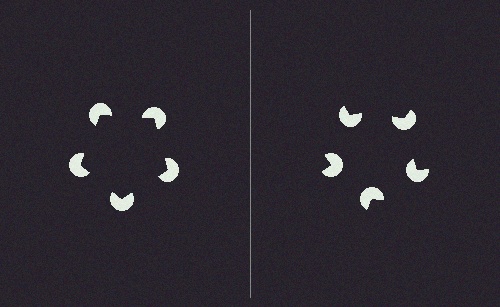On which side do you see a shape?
An illusory pentagon appears on the left side. On the right side the wedge cuts are rotated, so no coherent shape forms.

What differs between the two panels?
The pac-man discs are positioned identically on both sides; only the wedge orientations differ. On the left they align to a pentagon; on the right they are misaligned.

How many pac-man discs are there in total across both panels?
10 — 5 on each side.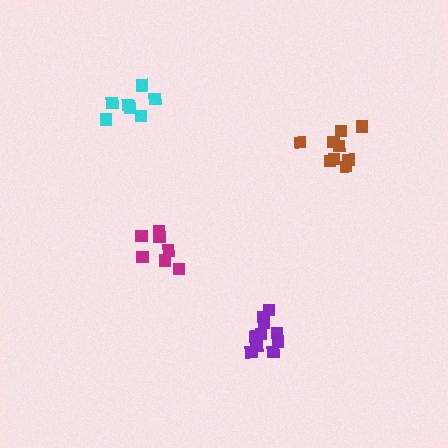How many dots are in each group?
Group 1: 7 dots, Group 2: 7 dots, Group 3: 10 dots, Group 4: 9 dots (33 total).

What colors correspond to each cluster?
The clusters are colored: magenta, cyan, purple, brown.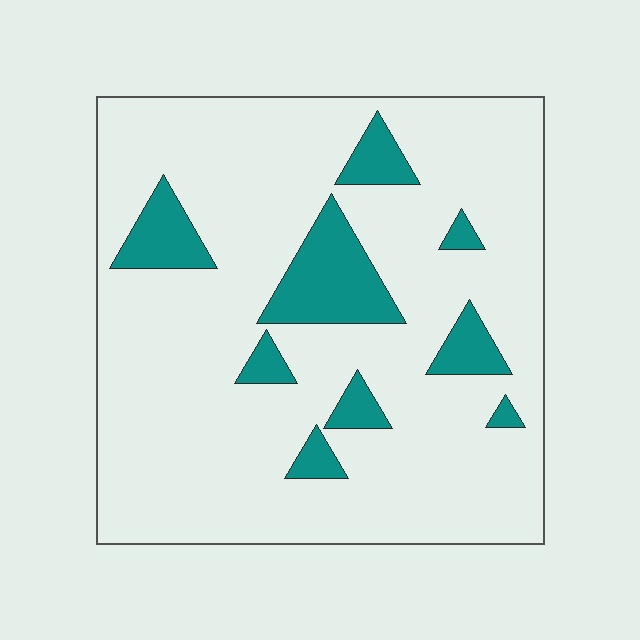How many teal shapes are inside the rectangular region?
9.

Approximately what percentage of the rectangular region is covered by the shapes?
Approximately 15%.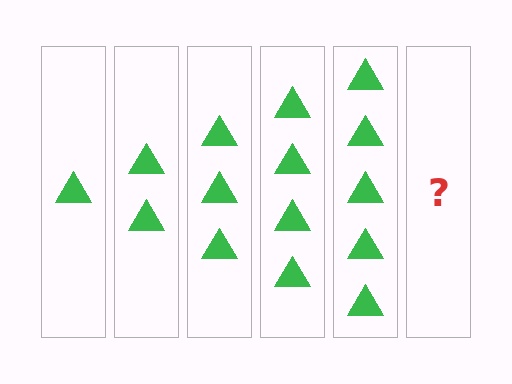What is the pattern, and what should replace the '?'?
The pattern is that each step adds one more triangle. The '?' should be 6 triangles.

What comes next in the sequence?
The next element should be 6 triangles.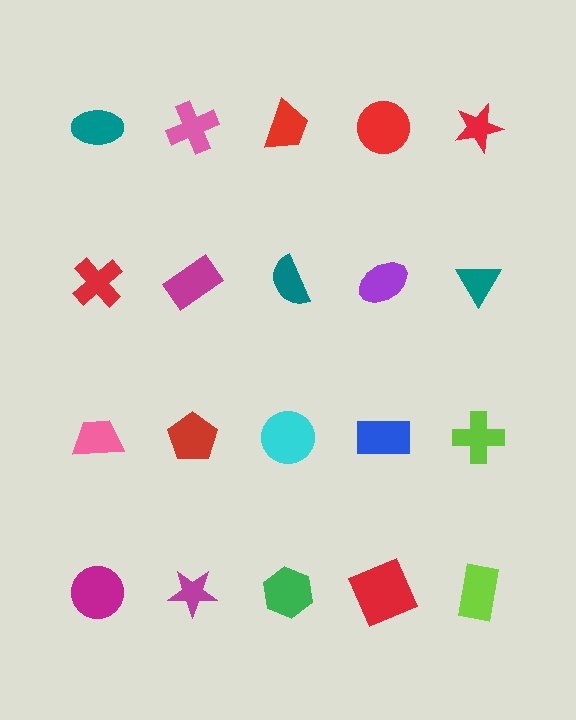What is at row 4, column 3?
A green hexagon.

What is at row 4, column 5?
A lime rectangle.